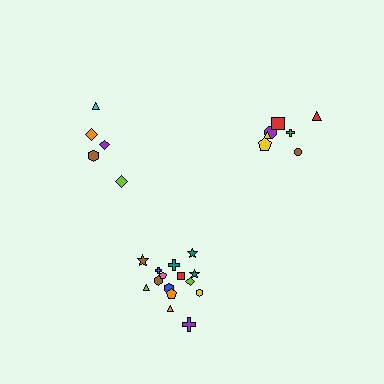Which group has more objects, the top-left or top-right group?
The top-right group.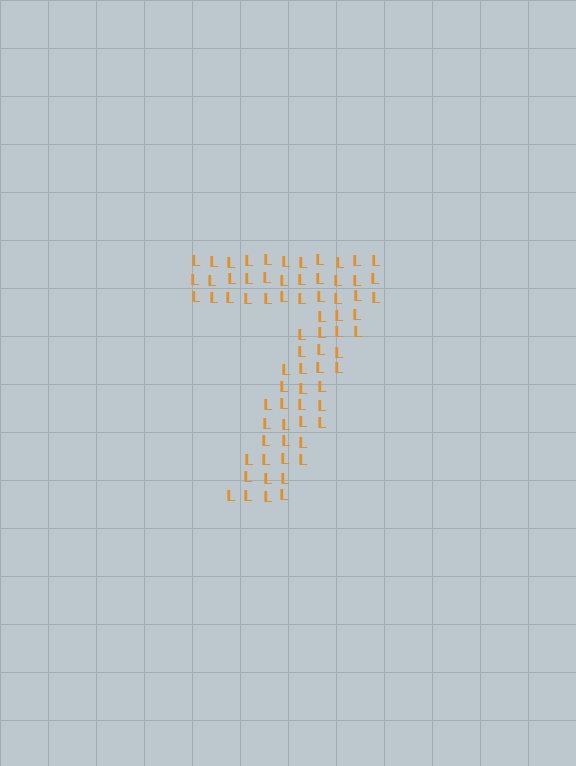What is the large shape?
The large shape is the digit 7.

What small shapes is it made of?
It is made of small letter L's.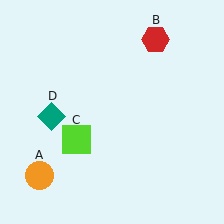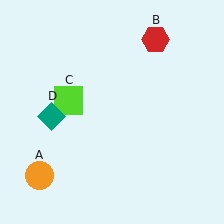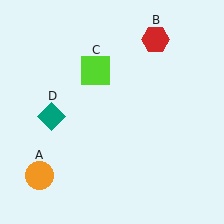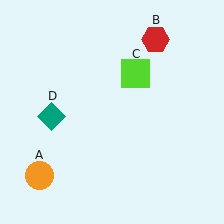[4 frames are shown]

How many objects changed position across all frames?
1 object changed position: lime square (object C).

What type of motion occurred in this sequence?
The lime square (object C) rotated clockwise around the center of the scene.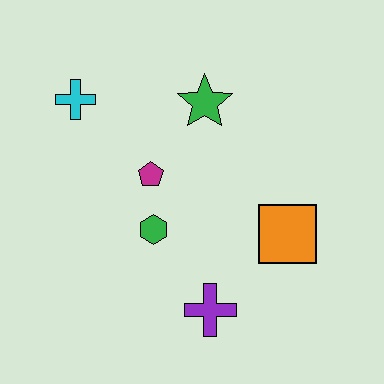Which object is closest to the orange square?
The purple cross is closest to the orange square.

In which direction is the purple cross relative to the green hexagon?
The purple cross is below the green hexagon.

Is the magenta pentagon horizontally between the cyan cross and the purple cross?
Yes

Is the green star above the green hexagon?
Yes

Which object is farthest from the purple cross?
The cyan cross is farthest from the purple cross.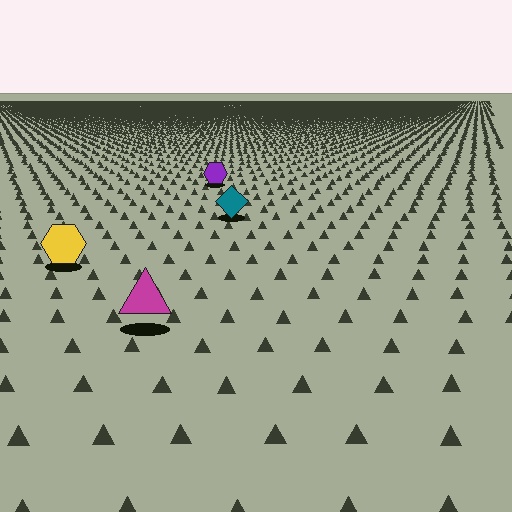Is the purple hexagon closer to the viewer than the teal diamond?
No. The teal diamond is closer — you can tell from the texture gradient: the ground texture is coarser near it.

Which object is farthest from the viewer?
The purple hexagon is farthest from the viewer. It appears smaller and the ground texture around it is denser.